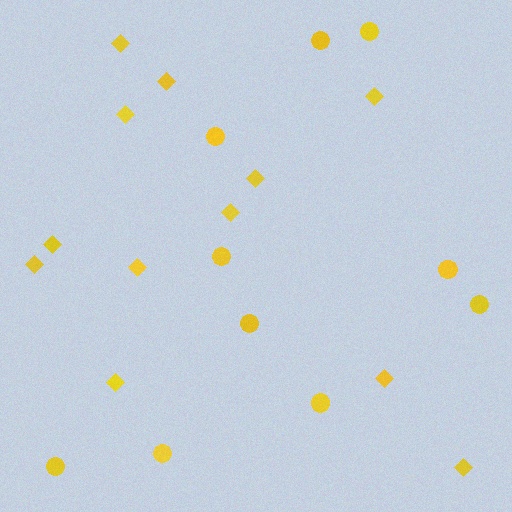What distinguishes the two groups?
There are 2 groups: one group of circles (10) and one group of diamonds (12).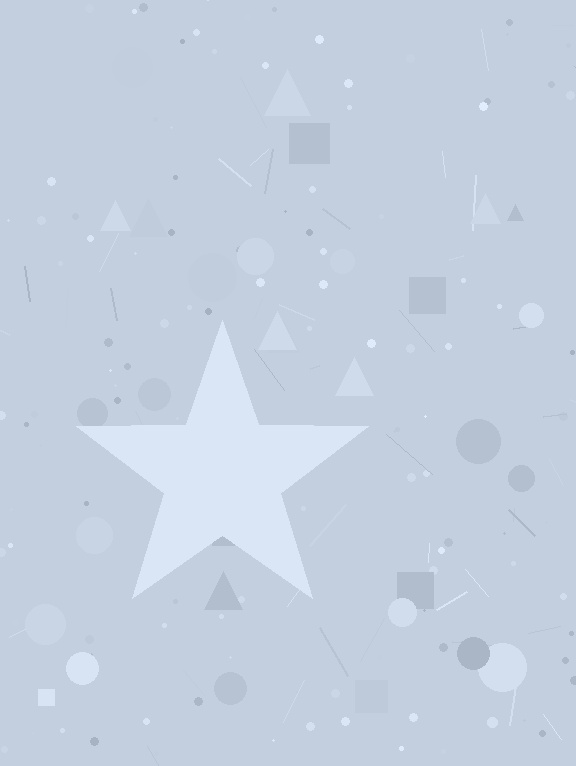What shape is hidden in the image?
A star is hidden in the image.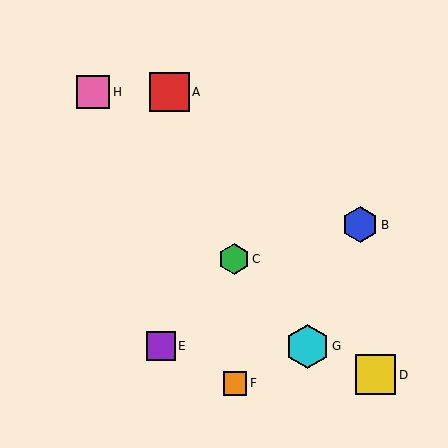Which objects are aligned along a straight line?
Objects C, G, H are aligned along a straight line.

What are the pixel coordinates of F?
Object F is at (235, 383).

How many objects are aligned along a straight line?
3 objects (C, G, H) are aligned along a straight line.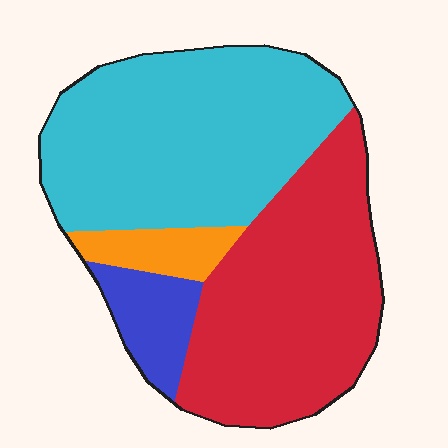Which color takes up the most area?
Cyan, at roughly 45%.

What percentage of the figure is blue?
Blue covers about 10% of the figure.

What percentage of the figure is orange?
Orange covers around 5% of the figure.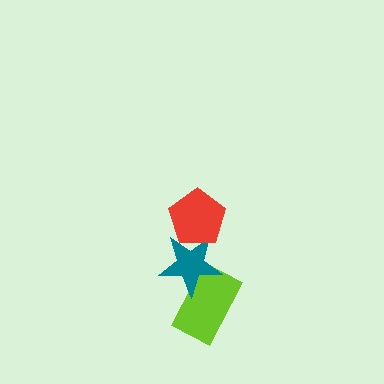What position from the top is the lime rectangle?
The lime rectangle is 3rd from the top.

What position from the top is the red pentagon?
The red pentagon is 1st from the top.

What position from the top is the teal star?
The teal star is 2nd from the top.